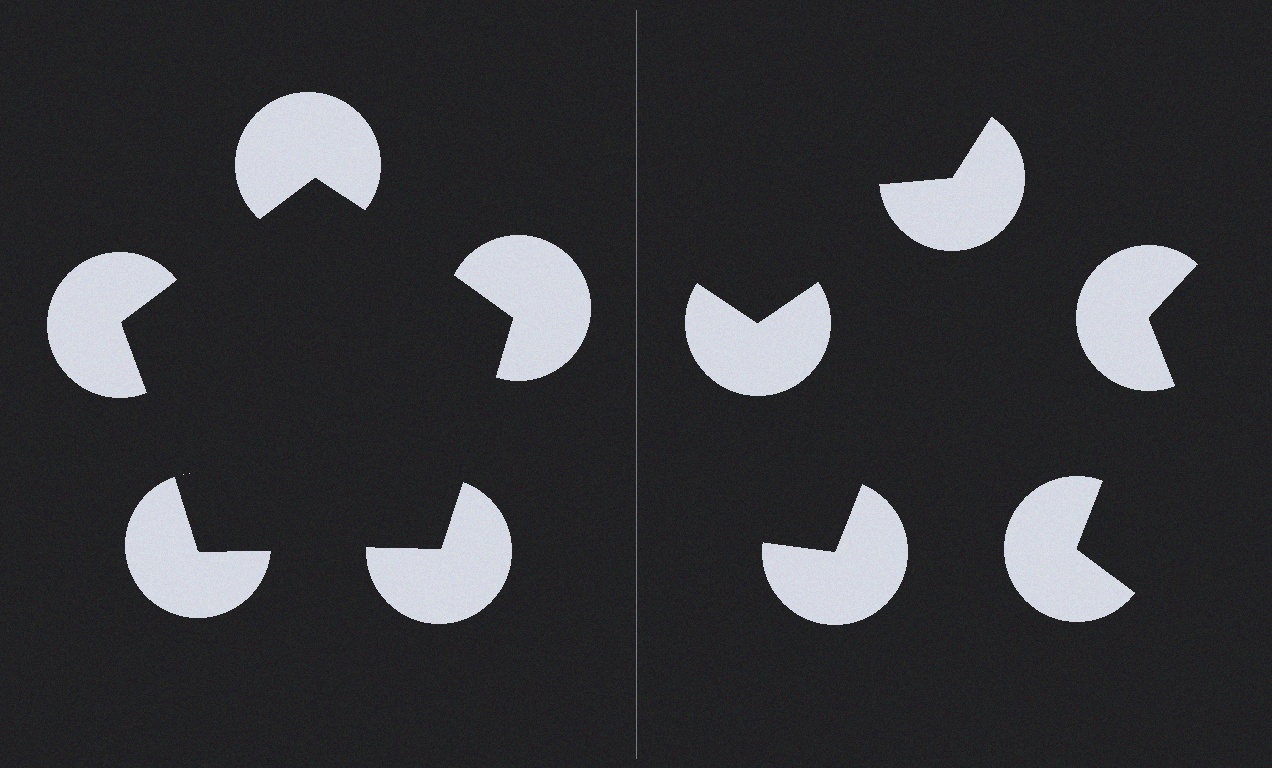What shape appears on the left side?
An illusory pentagon.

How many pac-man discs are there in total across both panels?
10 — 5 on each side.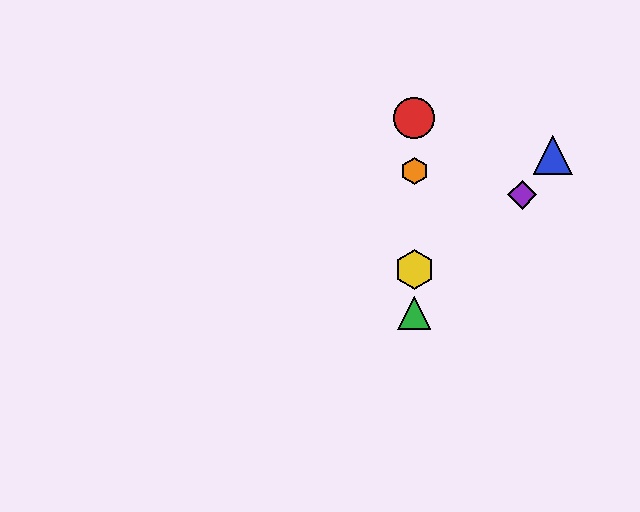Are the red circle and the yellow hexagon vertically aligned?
Yes, both are at x≈414.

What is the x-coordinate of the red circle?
The red circle is at x≈414.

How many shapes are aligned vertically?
4 shapes (the red circle, the green triangle, the yellow hexagon, the orange hexagon) are aligned vertically.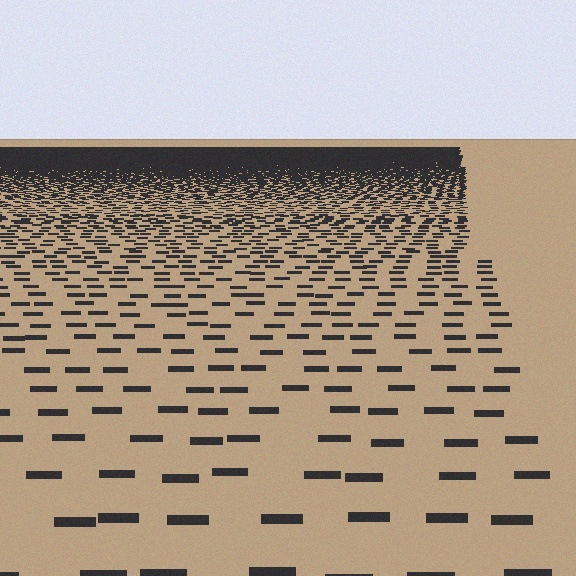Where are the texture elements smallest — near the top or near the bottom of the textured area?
Near the top.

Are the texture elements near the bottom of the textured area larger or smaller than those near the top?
Larger. Near the bottom, elements are closer to the viewer and appear at a bigger on-screen size.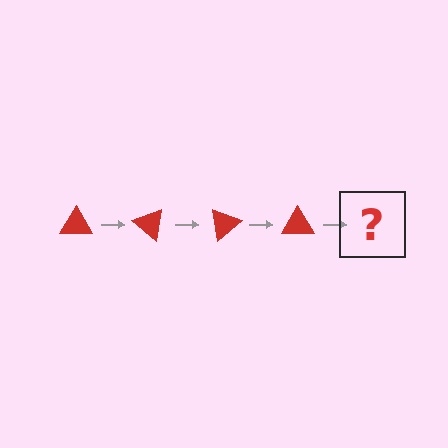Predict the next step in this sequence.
The next step is a red triangle rotated 160 degrees.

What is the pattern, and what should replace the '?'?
The pattern is that the triangle rotates 40 degrees each step. The '?' should be a red triangle rotated 160 degrees.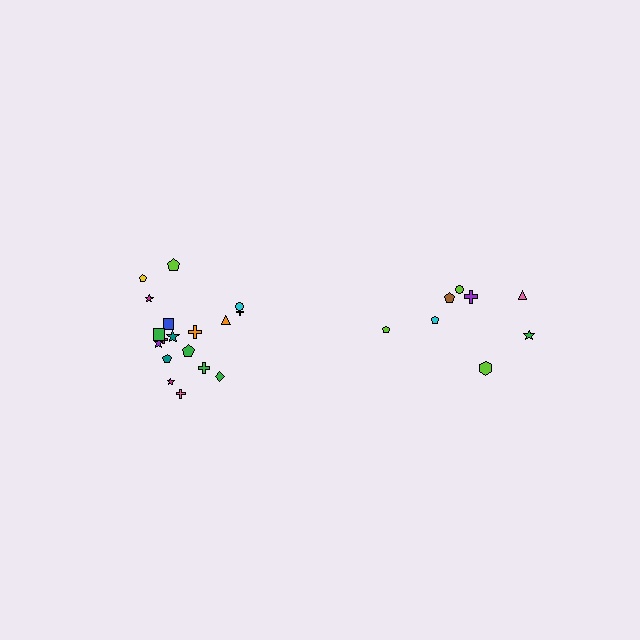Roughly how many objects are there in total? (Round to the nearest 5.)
Roughly 25 objects in total.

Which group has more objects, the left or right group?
The left group.